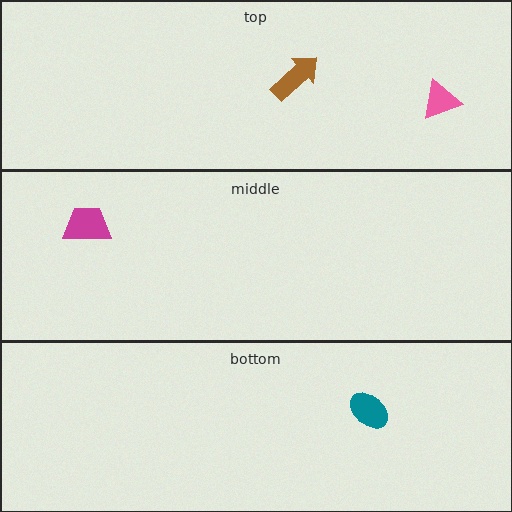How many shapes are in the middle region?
1.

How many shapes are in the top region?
2.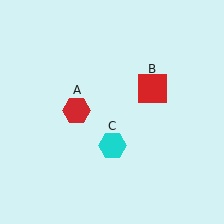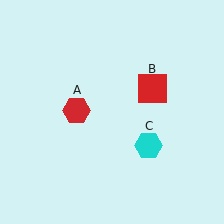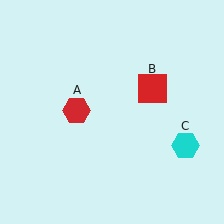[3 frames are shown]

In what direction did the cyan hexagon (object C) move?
The cyan hexagon (object C) moved right.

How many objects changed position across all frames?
1 object changed position: cyan hexagon (object C).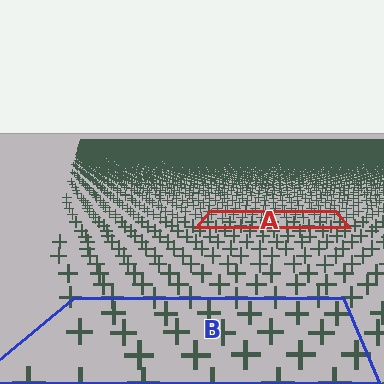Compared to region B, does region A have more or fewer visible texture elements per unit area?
Region A has more texture elements per unit area — they are packed more densely because it is farther away.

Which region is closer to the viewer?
Region B is closer. The texture elements there are larger and more spread out.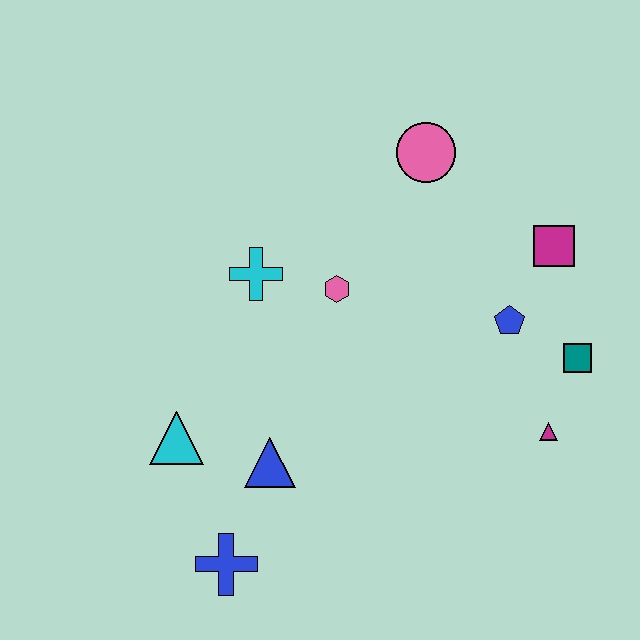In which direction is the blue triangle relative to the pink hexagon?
The blue triangle is below the pink hexagon.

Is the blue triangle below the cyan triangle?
Yes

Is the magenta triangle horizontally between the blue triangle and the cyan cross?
No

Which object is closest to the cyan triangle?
The blue triangle is closest to the cyan triangle.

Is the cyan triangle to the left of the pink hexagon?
Yes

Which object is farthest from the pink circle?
The blue cross is farthest from the pink circle.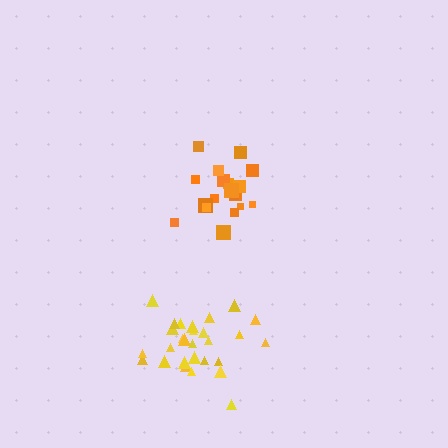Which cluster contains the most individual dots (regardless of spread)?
Yellow (28).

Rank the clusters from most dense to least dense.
yellow, orange.